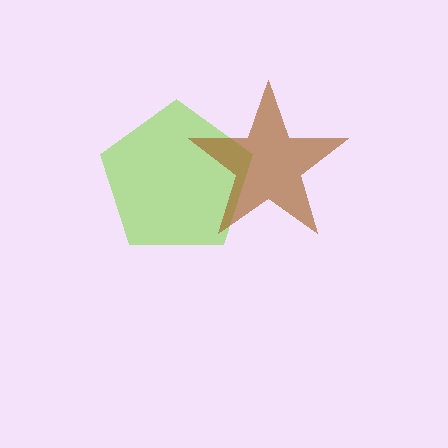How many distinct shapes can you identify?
There are 2 distinct shapes: a lime pentagon, a brown star.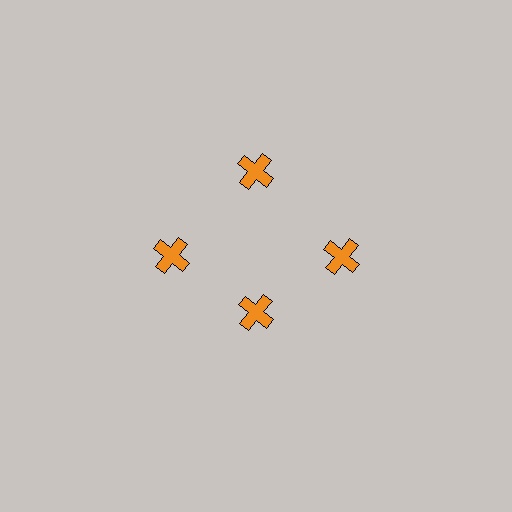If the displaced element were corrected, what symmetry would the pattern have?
It would have 4-fold rotational symmetry — the pattern would map onto itself every 90 degrees.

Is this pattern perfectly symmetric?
No. The 4 orange crosses are arranged in a ring, but one element near the 6 o'clock position is pulled inward toward the center, breaking the 4-fold rotational symmetry.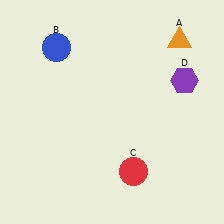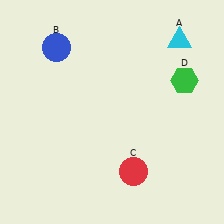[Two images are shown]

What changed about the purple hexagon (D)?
In Image 1, D is purple. In Image 2, it changed to green.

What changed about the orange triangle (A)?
In Image 1, A is orange. In Image 2, it changed to cyan.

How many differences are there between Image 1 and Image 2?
There are 2 differences between the two images.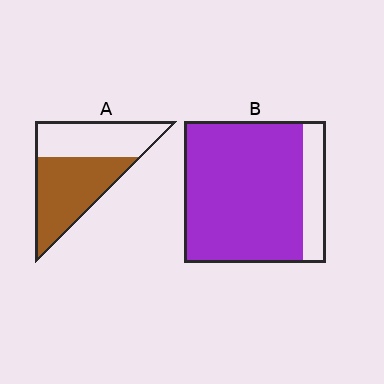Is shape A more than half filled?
Yes.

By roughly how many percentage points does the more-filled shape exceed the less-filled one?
By roughly 30 percentage points (B over A).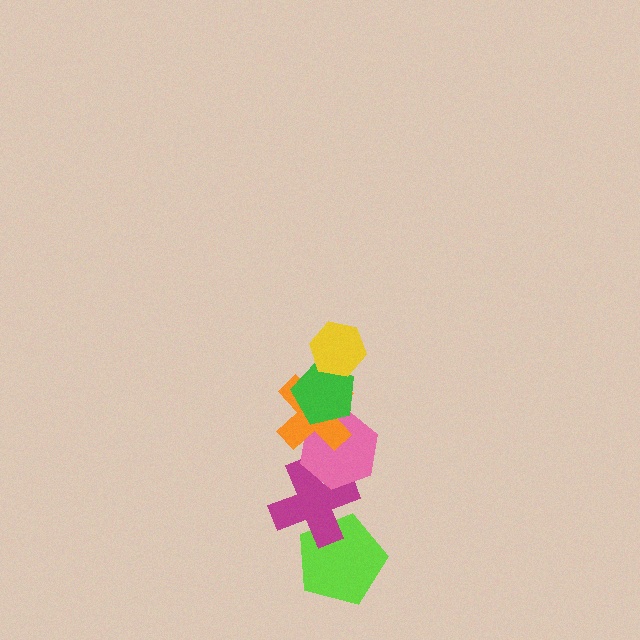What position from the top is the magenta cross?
The magenta cross is 5th from the top.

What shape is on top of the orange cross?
The green pentagon is on top of the orange cross.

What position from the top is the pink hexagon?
The pink hexagon is 4th from the top.